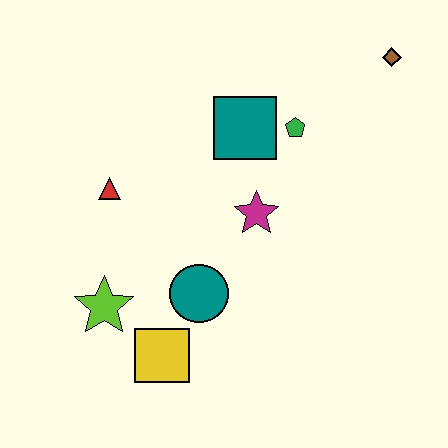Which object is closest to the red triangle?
The lime star is closest to the red triangle.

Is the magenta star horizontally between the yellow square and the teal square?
No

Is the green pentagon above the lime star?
Yes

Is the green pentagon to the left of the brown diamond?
Yes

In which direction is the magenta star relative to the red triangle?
The magenta star is to the right of the red triangle.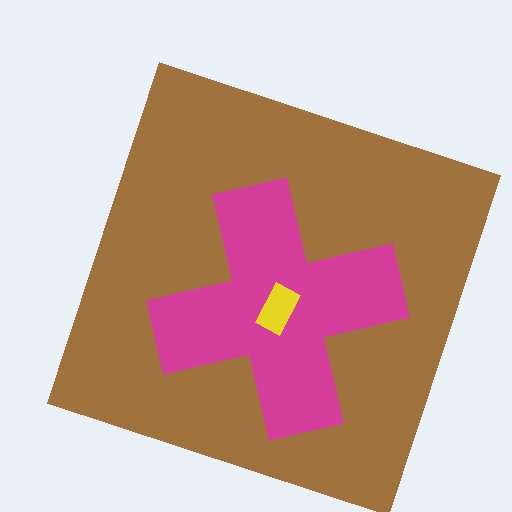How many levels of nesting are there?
3.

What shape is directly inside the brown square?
The magenta cross.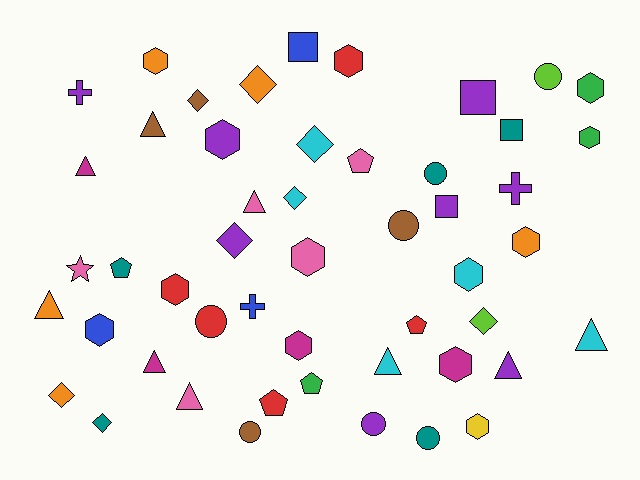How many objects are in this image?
There are 50 objects.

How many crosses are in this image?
There are 3 crosses.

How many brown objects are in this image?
There are 4 brown objects.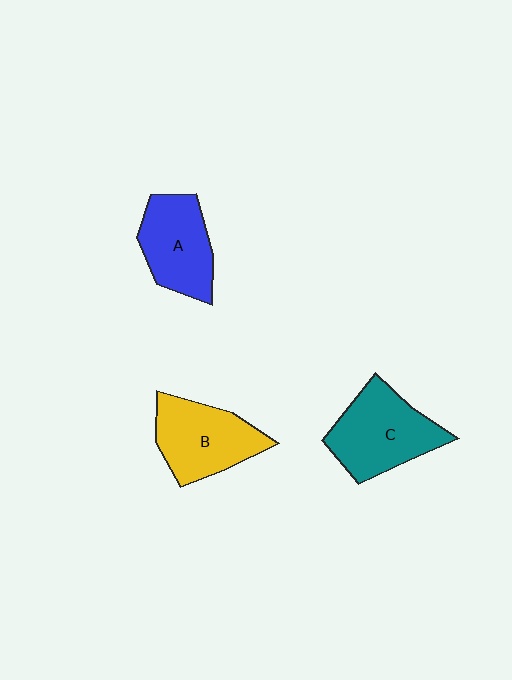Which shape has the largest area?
Shape C (teal).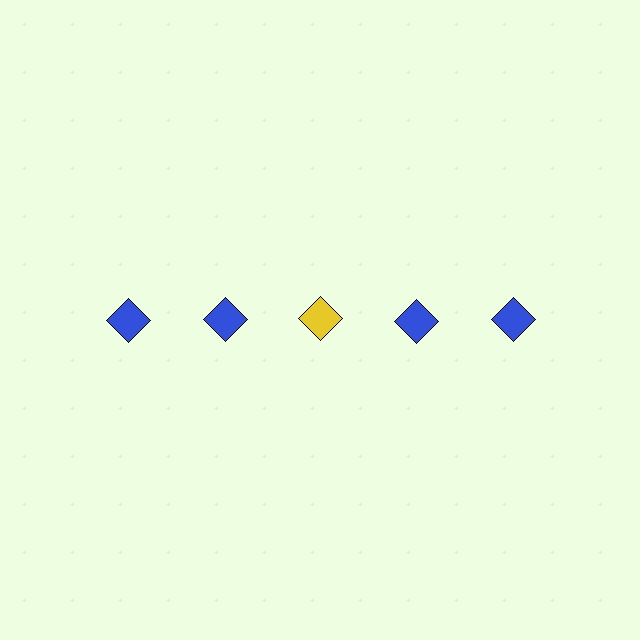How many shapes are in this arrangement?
There are 5 shapes arranged in a grid pattern.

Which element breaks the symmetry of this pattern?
The yellow diamond in the top row, center column breaks the symmetry. All other shapes are blue diamonds.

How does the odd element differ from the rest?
It has a different color: yellow instead of blue.